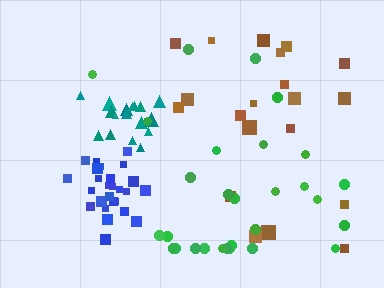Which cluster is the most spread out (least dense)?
Brown.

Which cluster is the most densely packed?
Blue.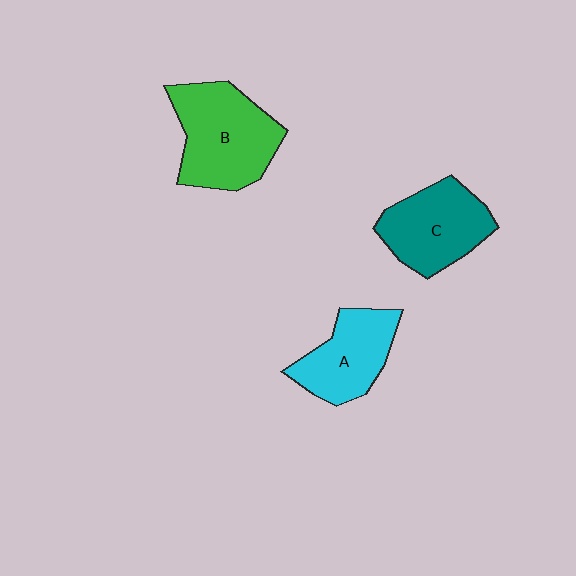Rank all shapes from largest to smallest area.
From largest to smallest: B (green), C (teal), A (cyan).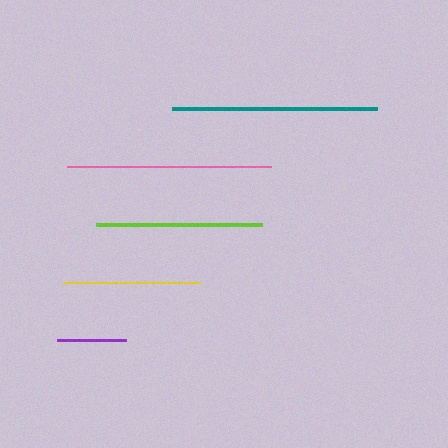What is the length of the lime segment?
The lime segment is approximately 167 pixels long.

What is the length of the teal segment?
The teal segment is approximately 205 pixels long.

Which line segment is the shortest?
The purple line is the shortest at approximately 69 pixels.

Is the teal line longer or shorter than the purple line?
The teal line is longer than the purple line.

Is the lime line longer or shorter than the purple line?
The lime line is longer than the purple line.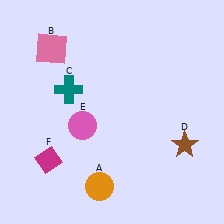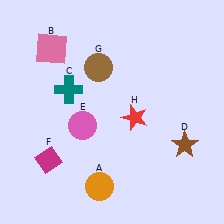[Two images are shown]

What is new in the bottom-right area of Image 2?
A red star (H) was added in the bottom-right area of Image 2.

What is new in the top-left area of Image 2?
A brown circle (G) was added in the top-left area of Image 2.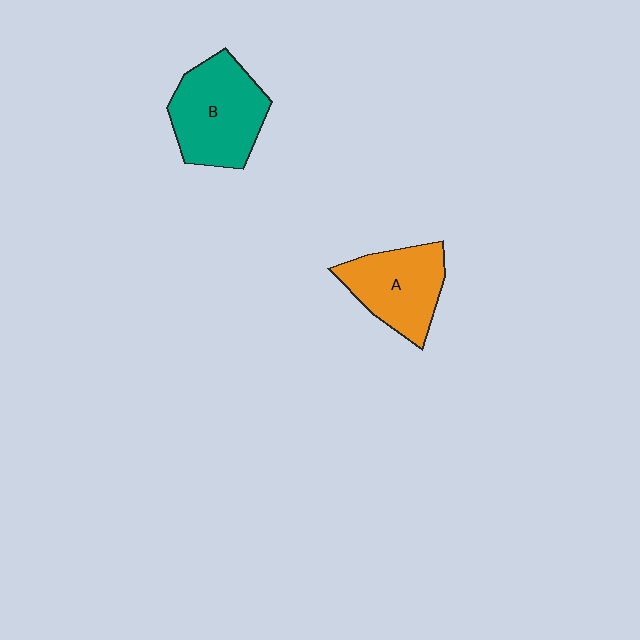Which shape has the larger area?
Shape B (teal).